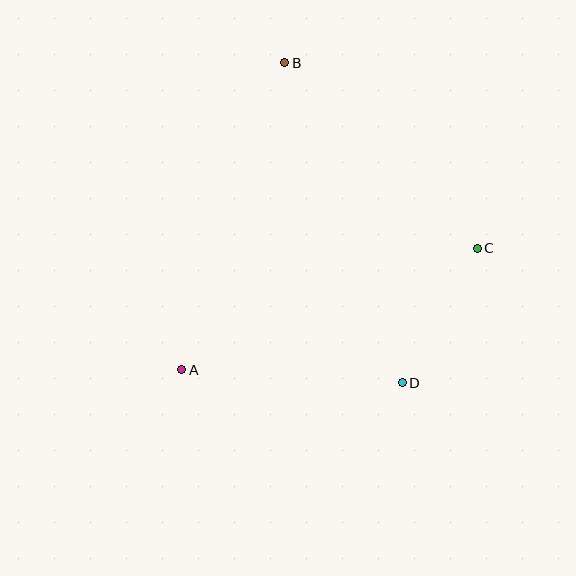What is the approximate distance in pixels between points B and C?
The distance between B and C is approximately 267 pixels.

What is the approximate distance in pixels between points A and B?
The distance between A and B is approximately 324 pixels.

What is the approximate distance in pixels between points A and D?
The distance between A and D is approximately 221 pixels.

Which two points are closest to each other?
Points C and D are closest to each other.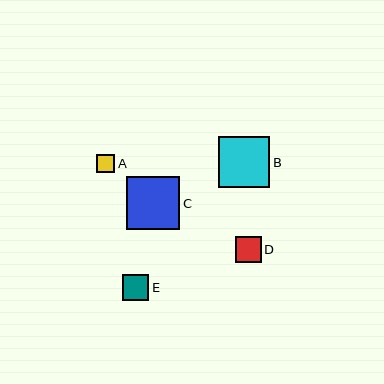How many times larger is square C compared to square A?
Square C is approximately 2.9 times the size of square A.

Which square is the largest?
Square C is the largest with a size of approximately 53 pixels.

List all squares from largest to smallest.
From largest to smallest: C, B, E, D, A.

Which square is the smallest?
Square A is the smallest with a size of approximately 18 pixels.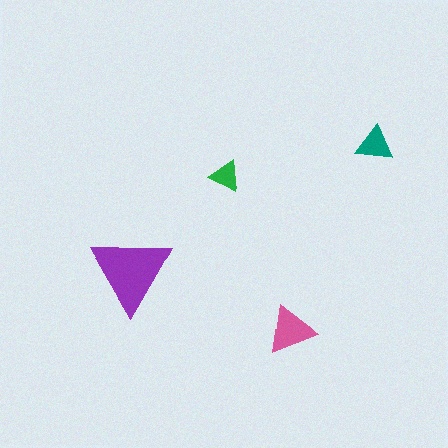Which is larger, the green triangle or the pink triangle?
The pink one.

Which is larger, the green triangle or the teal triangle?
The teal one.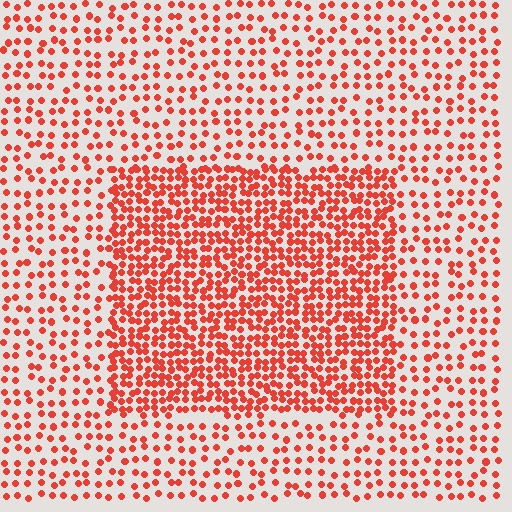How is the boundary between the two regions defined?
The boundary is defined by a change in element density (approximately 2.2x ratio). All elements are the same color, size, and shape.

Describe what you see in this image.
The image contains small red elements arranged at two different densities. A rectangle-shaped region is visible where the elements are more densely packed than the surrounding area.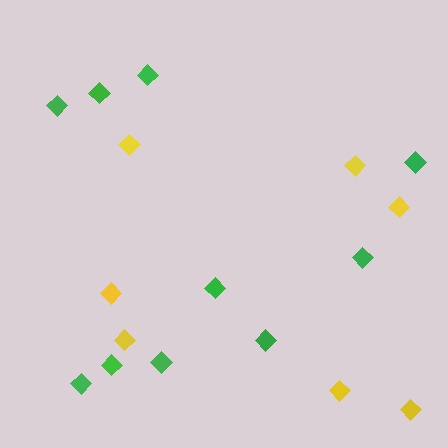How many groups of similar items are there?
There are 2 groups: one group of green diamonds (10) and one group of yellow diamonds (7).